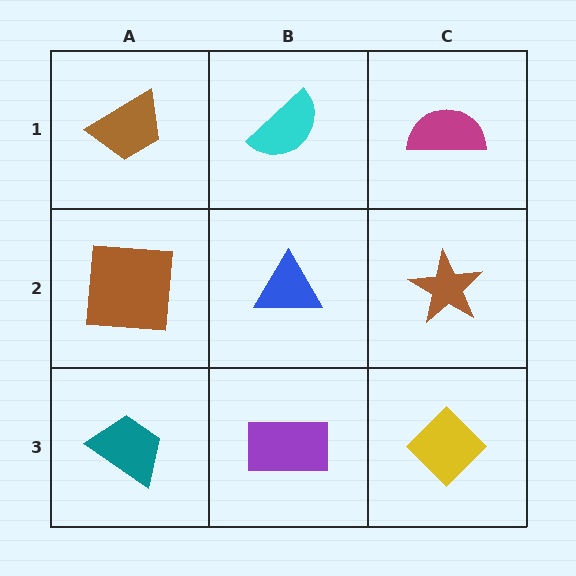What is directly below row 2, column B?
A purple rectangle.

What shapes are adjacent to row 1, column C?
A brown star (row 2, column C), a cyan semicircle (row 1, column B).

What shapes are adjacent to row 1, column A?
A brown square (row 2, column A), a cyan semicircle (row 1, column B).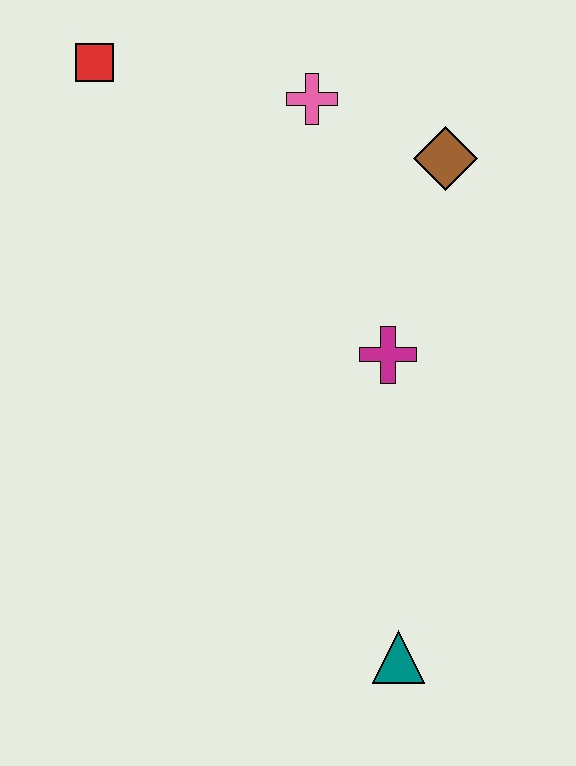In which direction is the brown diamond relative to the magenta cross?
The brown diamond is above the magenta cross.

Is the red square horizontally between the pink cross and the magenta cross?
No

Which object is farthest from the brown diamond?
The teal triangle is farthest from the brown diamond.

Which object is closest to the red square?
The pink cross is closest to the red square.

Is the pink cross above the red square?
No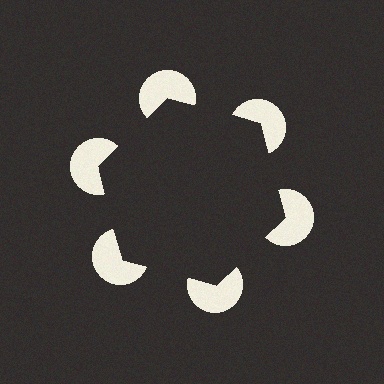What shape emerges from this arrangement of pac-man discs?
An illusory hexagon — its edges are inferred from the aligned wedge cuts in the pac-man discs, not physically drawn.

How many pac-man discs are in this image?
There are 6 — one at each vertex of the illusory hexagon.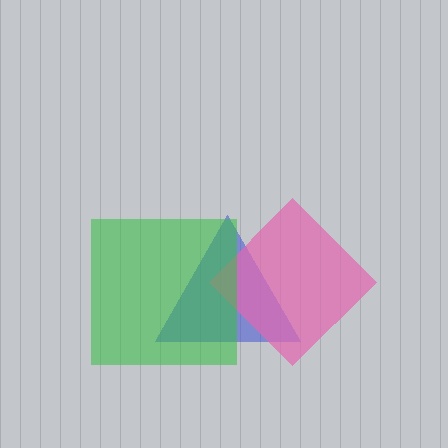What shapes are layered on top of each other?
The layered shapes are: a blue triangle, a pink diamond, a green square.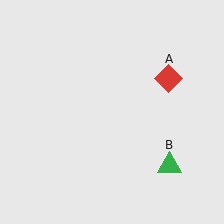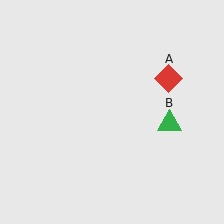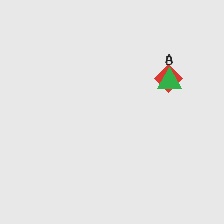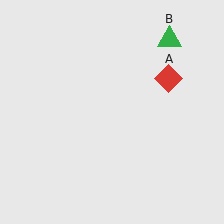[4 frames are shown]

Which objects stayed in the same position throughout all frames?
Red diamond (object A) remained stationary.